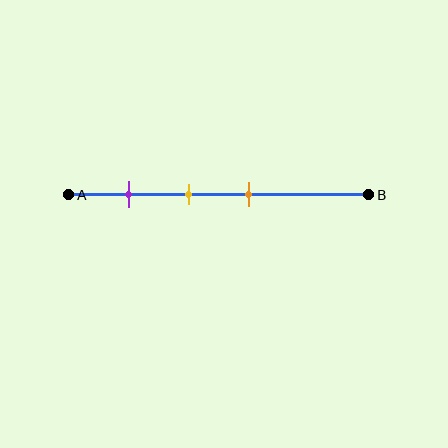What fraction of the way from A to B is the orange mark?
The orange mark is approximately 60% (0.6) of the way from A to B.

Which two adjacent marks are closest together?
The yellow and orange marks are the closest adjacent pair.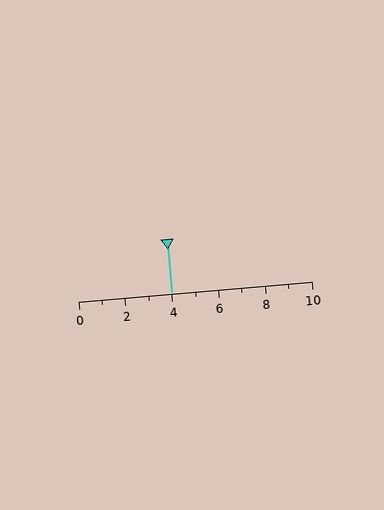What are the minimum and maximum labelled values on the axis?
The axis runs from 0 to 10.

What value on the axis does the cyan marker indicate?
The marker indicates approximately 4.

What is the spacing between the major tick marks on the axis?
The major ticks are spaced 2 apart.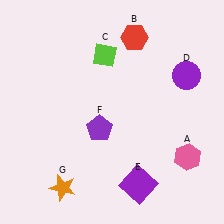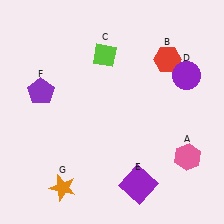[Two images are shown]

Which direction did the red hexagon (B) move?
The red hexagon (B) moved right.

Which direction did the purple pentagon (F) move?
The purple pentagon (F) moved left.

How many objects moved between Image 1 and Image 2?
2 objects moved between the two images.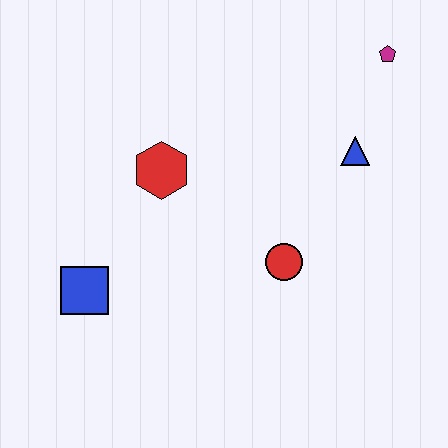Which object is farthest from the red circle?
The magenta pentagon is farthest from the red circle.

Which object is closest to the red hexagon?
The blue square is closest to the red hexagon.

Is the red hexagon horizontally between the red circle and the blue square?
Yes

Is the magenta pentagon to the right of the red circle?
Yes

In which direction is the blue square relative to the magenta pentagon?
The blue square is to the left of the magenta pentagon.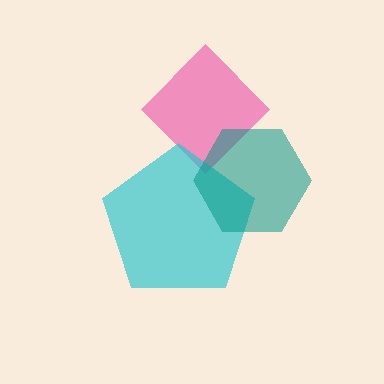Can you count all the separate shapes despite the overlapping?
Yes, there are 3 separate shapes.